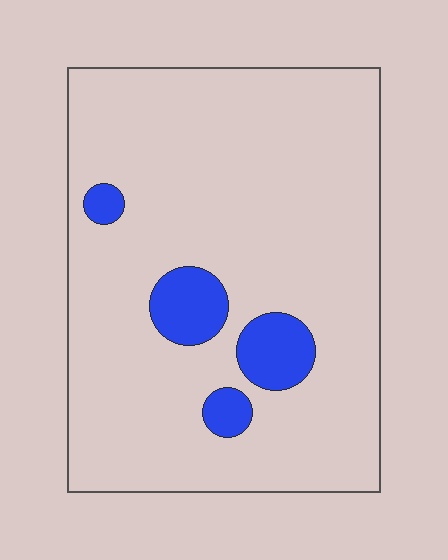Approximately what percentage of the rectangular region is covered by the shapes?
Approximately 10%.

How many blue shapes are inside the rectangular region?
4.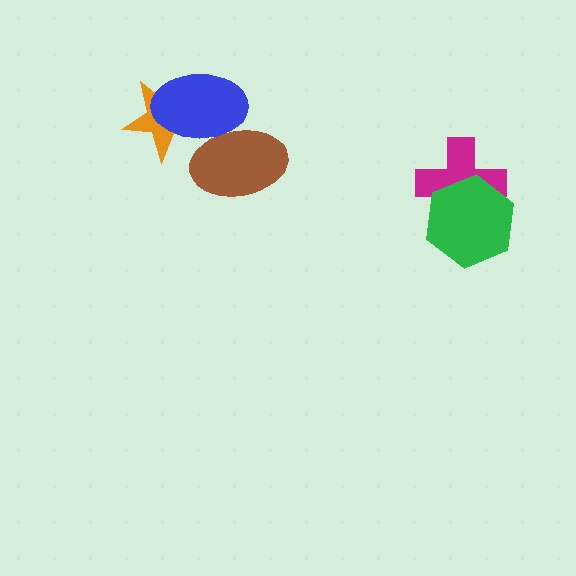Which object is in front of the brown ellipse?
The blue ellipse is in front of the brown ellipse.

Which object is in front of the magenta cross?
The green hexagon is in front of the magenta cross.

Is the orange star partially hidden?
Yes, it is partially covered by another shape.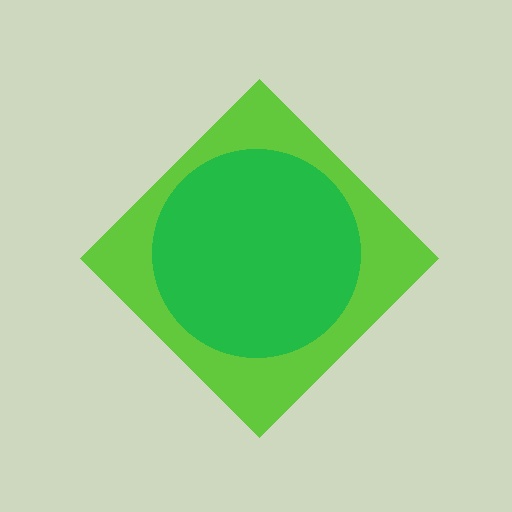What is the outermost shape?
The lime diamond.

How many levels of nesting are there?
2.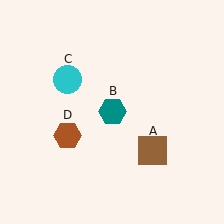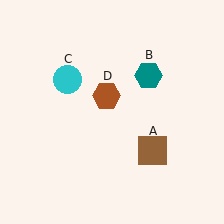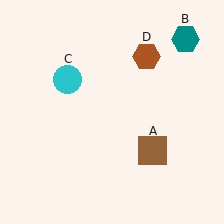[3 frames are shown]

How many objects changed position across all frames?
2 objects changed position: teal hexagon (object B), brown hexagon (object D).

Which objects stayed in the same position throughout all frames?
Brown square (object A) and cyan circle (object C) remained stationary.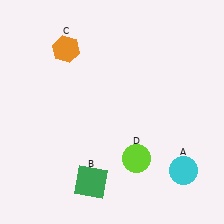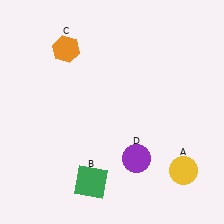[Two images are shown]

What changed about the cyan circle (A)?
In Image 1, A is cyan. In Image 2, it changed to yellow.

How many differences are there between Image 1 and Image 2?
There are 2 differences between the two images.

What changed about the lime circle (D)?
In Image 1, D is lime. In Image 2, it changed to purple.